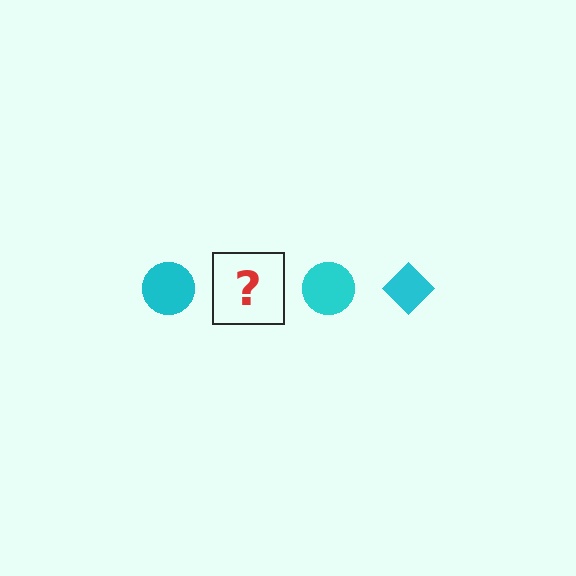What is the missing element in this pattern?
The missing element is a cyan diamond.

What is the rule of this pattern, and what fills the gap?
The rule is that the pattern cycles through circle, diamond shapes in cyan. The gap should be filled with a cyan diamond.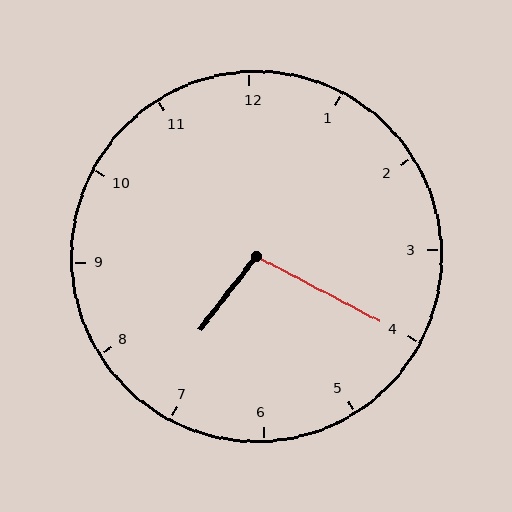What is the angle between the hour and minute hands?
Approximately 100 degrees.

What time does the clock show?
7:20.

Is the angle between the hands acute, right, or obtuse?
It is obtuse.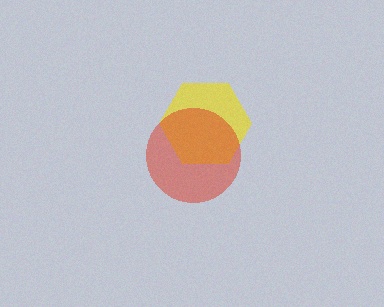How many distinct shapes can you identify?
There are 2 distinct shapes: a yellow hexagon, a red circle.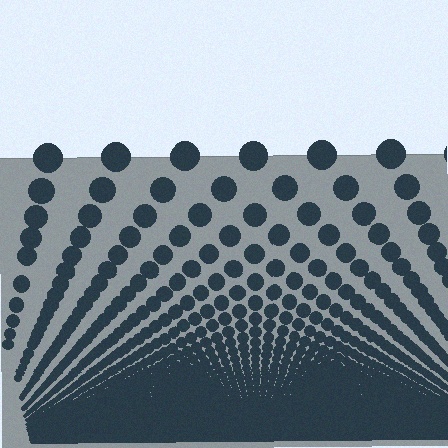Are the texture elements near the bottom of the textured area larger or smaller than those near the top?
Smaller. The gradient is inverted — elements near the bottom are smaller and denser.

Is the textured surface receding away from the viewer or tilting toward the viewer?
The surface appears to tilt toward the viewer. Texture elements get larger and sparser toward the top.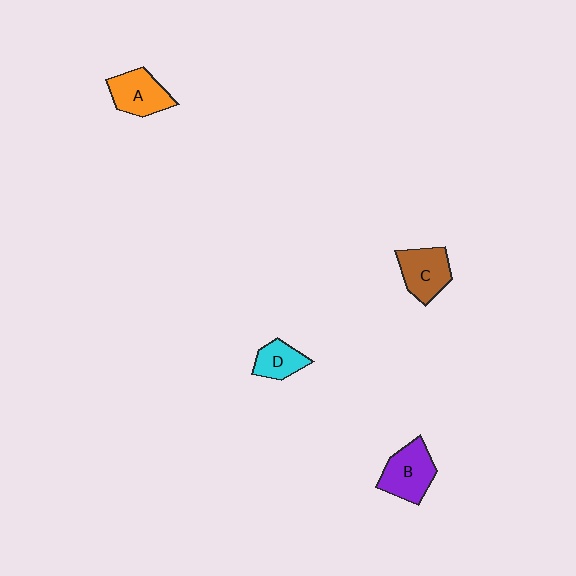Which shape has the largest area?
Shape B (purple).